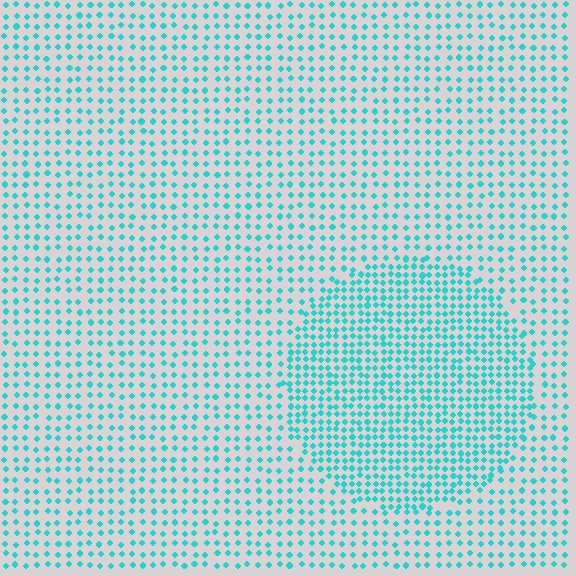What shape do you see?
I see a circle.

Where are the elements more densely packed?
The elements are more densely packed inside the circle boundary.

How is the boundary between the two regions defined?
The boundary is defined by a change in element density (approximately 1.9x ratio). All elements are the same color, size, and shape.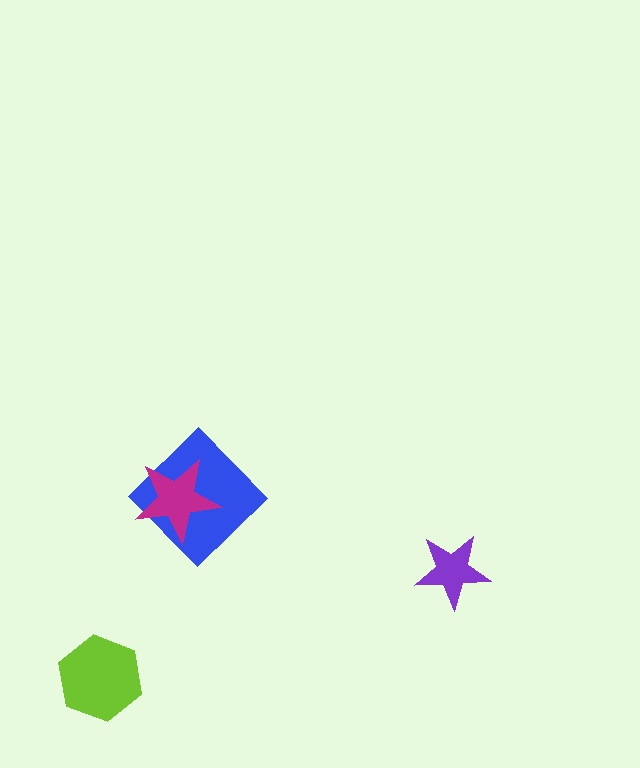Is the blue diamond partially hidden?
Yes, it is partially covered by another shape.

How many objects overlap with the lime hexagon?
0 objects overlap with the lime hexagon.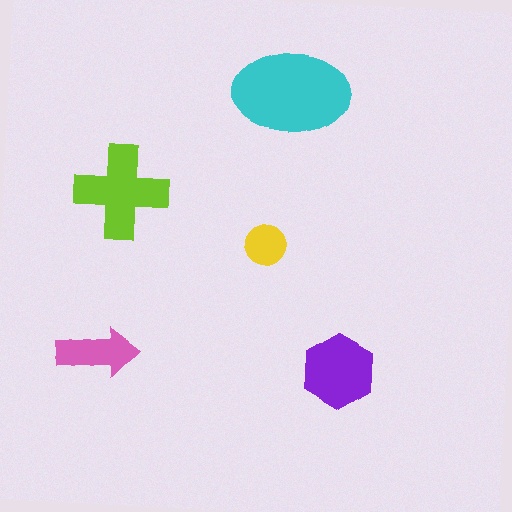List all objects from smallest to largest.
The yellow circle, the pink arrow, the purple hexagon, the lime cross, the cyan ellipse.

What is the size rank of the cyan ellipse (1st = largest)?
1st.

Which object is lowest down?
The purple hexagon is bottommost.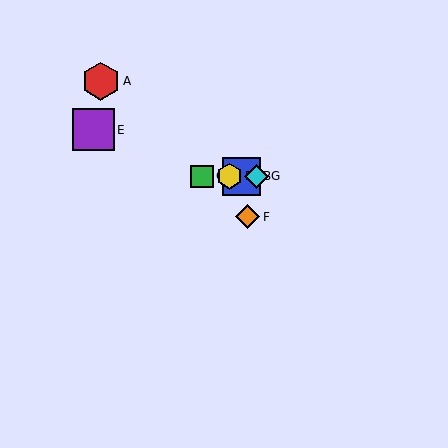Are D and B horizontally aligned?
Yes, both are at y≈176.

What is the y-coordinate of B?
Object B is at y≈176.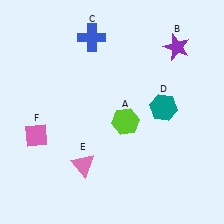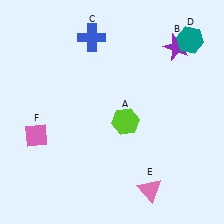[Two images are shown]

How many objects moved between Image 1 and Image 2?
2 objects moved between the two images.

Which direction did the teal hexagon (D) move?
The teal hexagon (D) moved up.